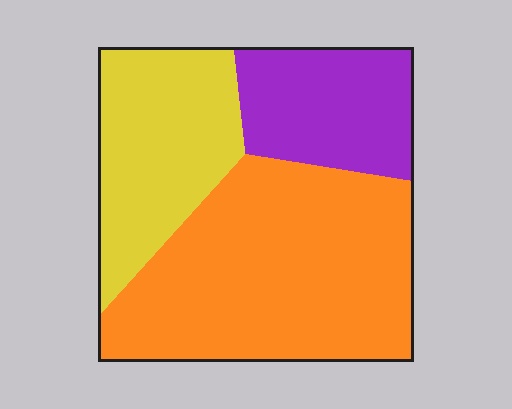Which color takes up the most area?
Orange, at roughly 50%.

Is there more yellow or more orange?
Orange.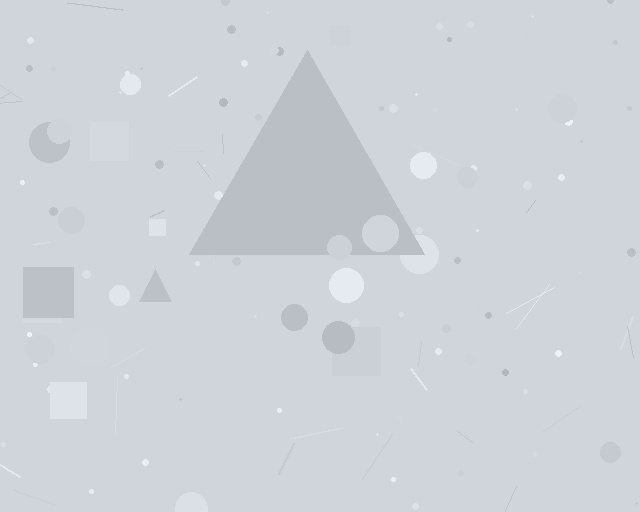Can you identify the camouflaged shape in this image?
The camouflaged shape is a triangle.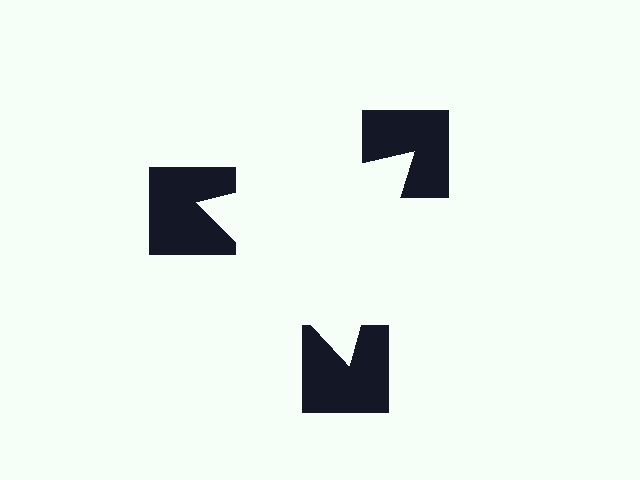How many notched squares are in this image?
There are 3 — one at each vertex of the illusory triangle.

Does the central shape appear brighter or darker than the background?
It typically appears slightly brighter than the background, even though no actual brightness change is drawn.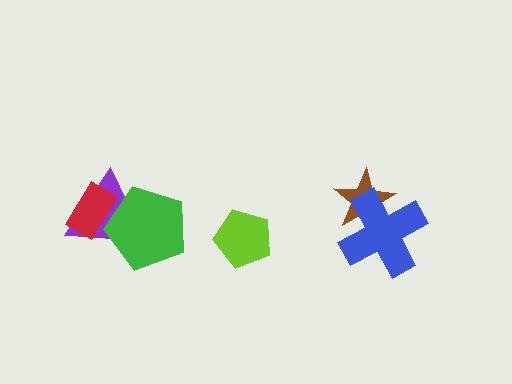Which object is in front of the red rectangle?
The green pentagon is in front of the red rectangle.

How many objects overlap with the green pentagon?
2 objects overlap with the green pentagon.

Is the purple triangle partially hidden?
Yes, it is partially covered by another shape.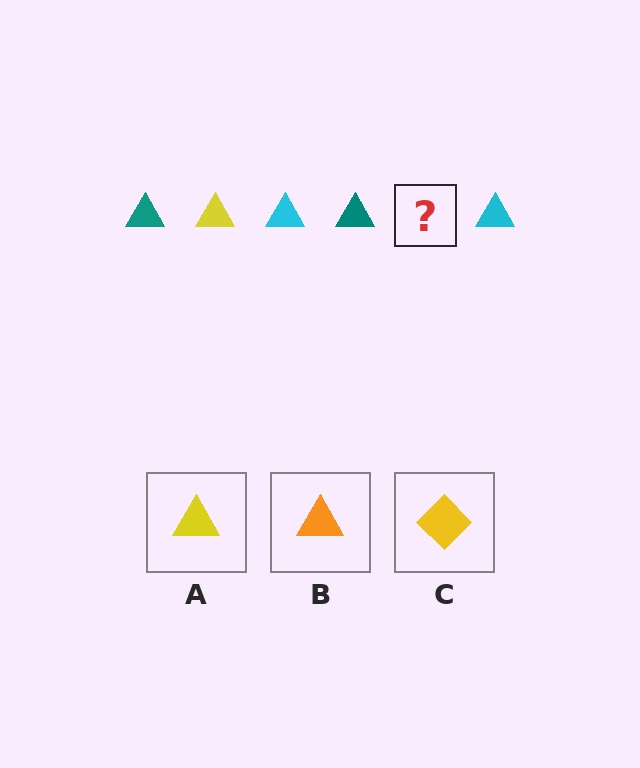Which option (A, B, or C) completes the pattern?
A.